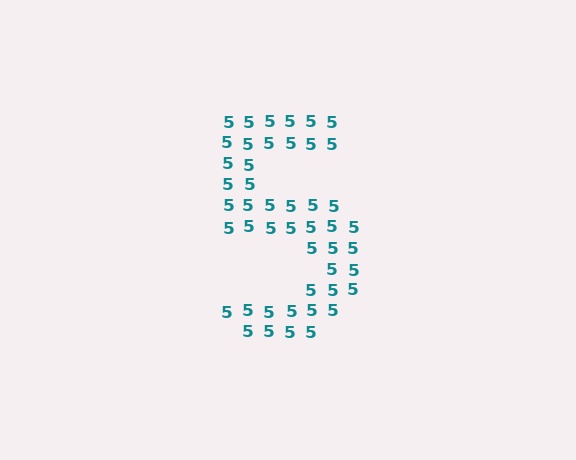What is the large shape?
The large shape is the digit 5.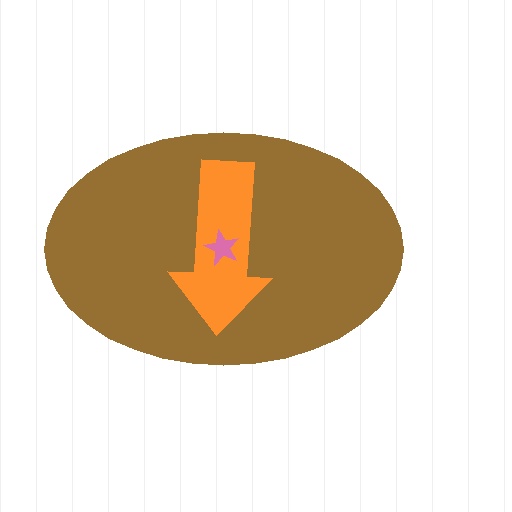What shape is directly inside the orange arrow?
The pink star.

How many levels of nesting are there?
3.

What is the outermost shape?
The brown ellipse.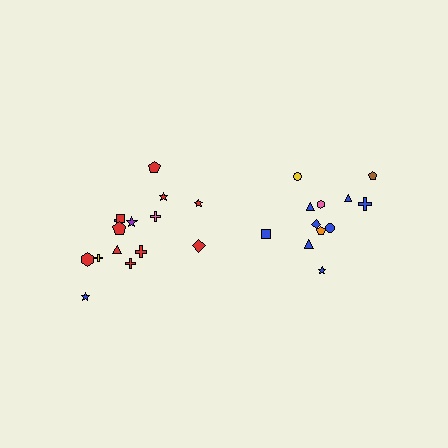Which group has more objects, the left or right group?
The left group.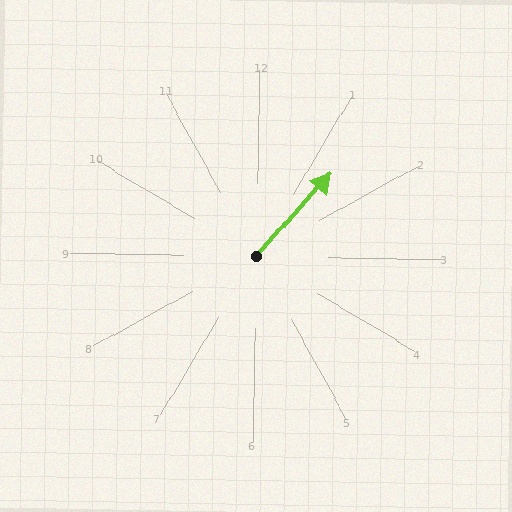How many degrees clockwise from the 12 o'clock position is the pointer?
Approximately 41 degrees.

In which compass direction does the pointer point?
Northeast.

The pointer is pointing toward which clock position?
Roughly 1 o'clock.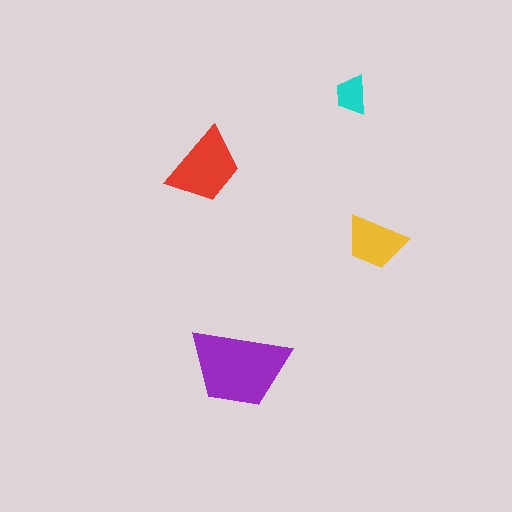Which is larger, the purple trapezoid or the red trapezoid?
The purple one.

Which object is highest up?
The cyan trapezoid is topmost.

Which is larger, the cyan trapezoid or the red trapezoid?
The red one.